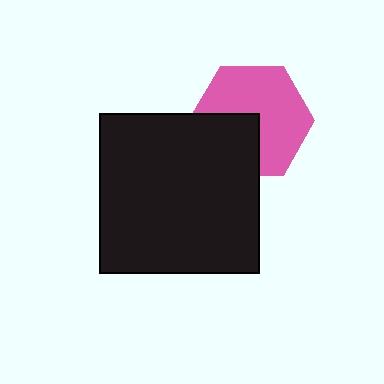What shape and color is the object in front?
The object in front is a black square.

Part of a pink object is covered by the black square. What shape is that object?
It is a hexagon.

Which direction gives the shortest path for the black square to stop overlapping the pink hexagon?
Moving toward the lower-left gives the shortest separation.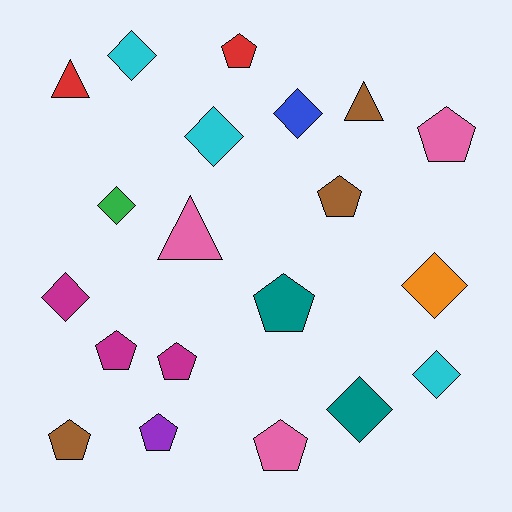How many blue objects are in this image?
There is 1 blue object.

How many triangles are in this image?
There are 3 triangles.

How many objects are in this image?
There are 20 objects.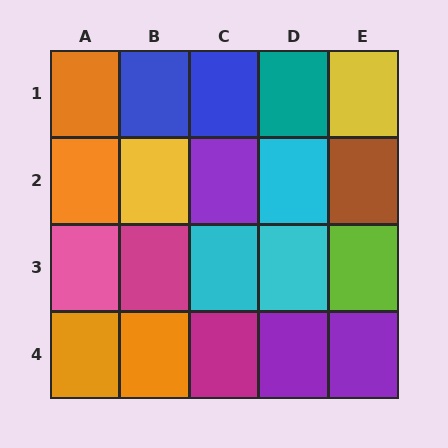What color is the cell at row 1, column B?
Blue.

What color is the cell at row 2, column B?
Yellow.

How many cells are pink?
1 cell is pink.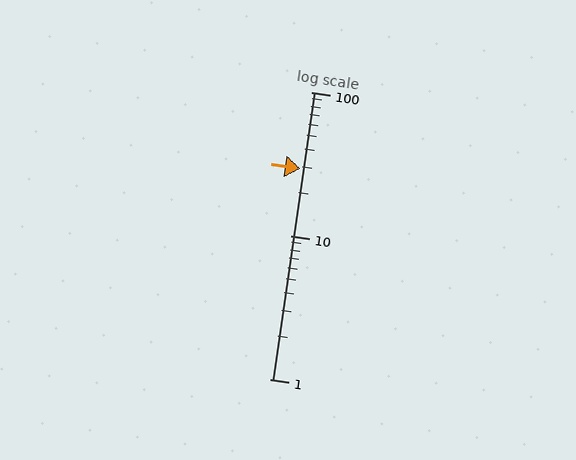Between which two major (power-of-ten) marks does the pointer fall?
The pointer is between 10 and 100.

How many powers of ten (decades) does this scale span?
The scale spans 2 decades, from 1 to 100.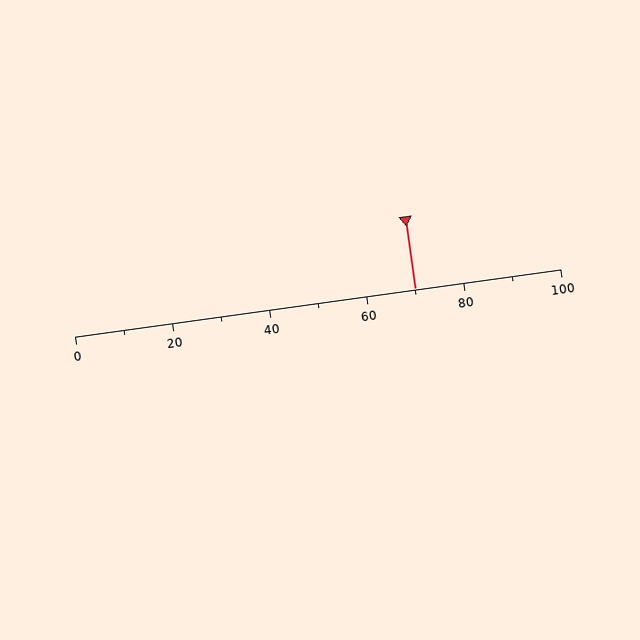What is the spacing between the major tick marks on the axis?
The major ticks are spaced 20 apart.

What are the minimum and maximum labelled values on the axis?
The axis runs from 0 to 100.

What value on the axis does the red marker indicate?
The marker indicates approximately 70.